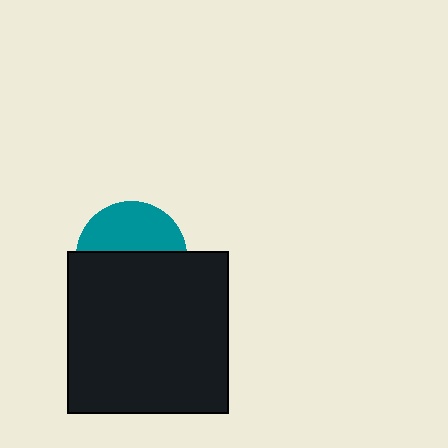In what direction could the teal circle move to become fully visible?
The teal circle could move up. That would shift it out from behind the black square entirely.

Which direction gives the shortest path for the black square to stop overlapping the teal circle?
Moving down gives the shortest separation.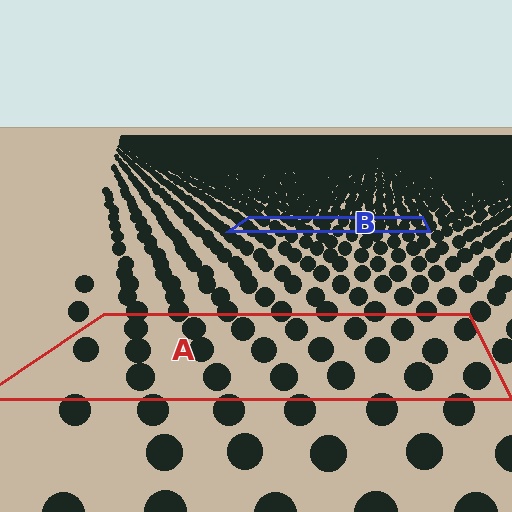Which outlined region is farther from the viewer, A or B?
Region B is farther from the viewer — the texture elements inside it appear smaller and more densely packed.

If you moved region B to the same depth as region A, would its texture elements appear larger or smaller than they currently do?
They would appear larger. At a closer depth, the same texture elements are projected at a bigger on-screen size.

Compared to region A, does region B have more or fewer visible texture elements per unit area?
Region B has more texture elements per unit area — they are packed more densely because it is farther away.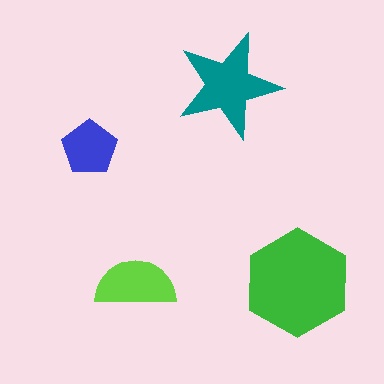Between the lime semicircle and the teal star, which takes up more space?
The teal star.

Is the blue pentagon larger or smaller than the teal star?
Smaller.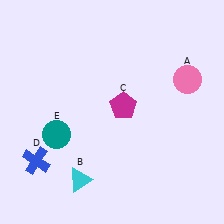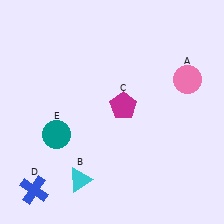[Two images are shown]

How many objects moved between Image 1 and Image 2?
1 object moved between the two images.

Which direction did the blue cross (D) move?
The blue cross (D) moved down.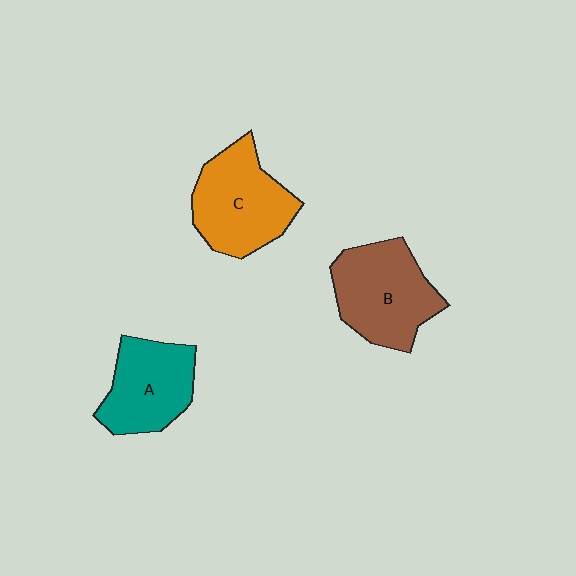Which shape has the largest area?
Shape B (brown).